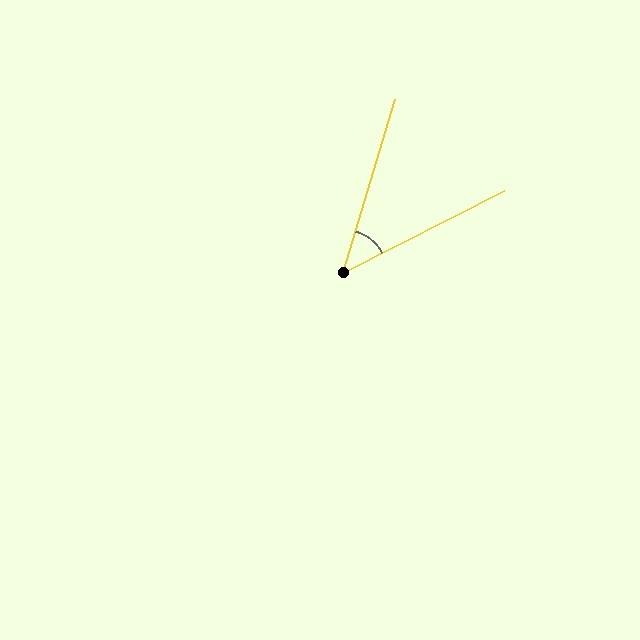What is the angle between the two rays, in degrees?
Approximately 46 degrees.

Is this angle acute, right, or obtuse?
It is acute.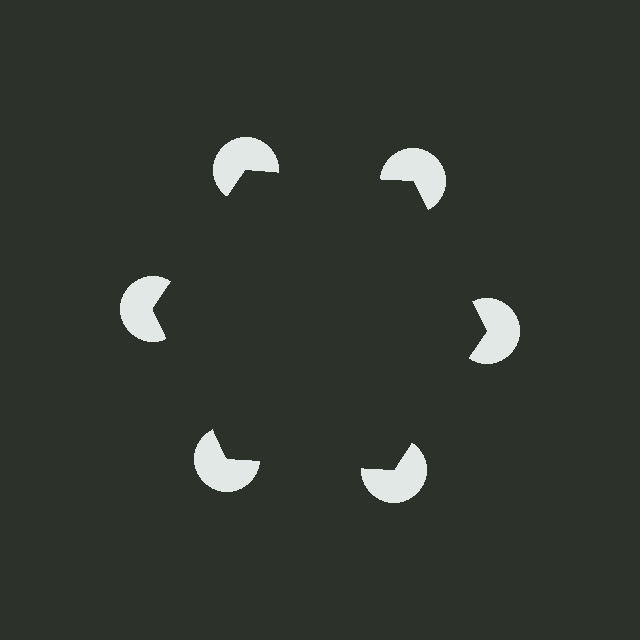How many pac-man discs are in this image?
There are 6 — one at each vertex of the illusory hexagon.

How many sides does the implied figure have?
6 sides.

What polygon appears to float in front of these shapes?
An illusory hexagon — its edges are inferred from the aligned wedge cuts in the pac-man discs, not physically drawn.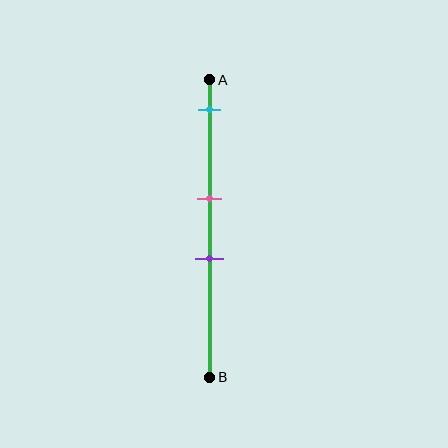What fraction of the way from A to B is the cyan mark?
The cyan mark is approximately 10% (0.1) of the way from A to B.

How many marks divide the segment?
There are 3 marks dividing the segment.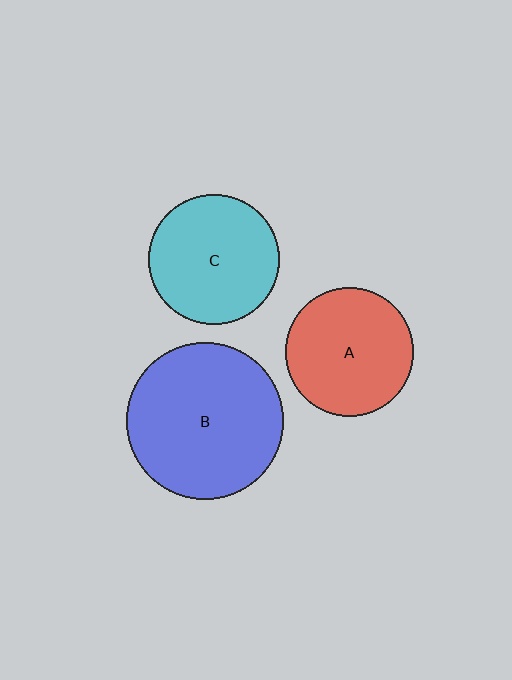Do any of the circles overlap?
No, none of the circles overlap.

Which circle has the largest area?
Circle B (blue).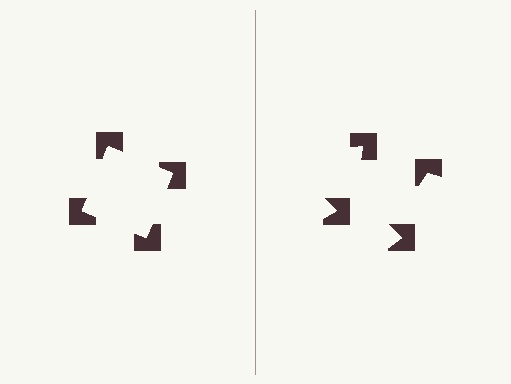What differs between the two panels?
The notched squares are positioned identically on both sides; only the wedge orientations differ. On the left they align to a square; on the right they are misaligned.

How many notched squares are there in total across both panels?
8 — 4 on each side.